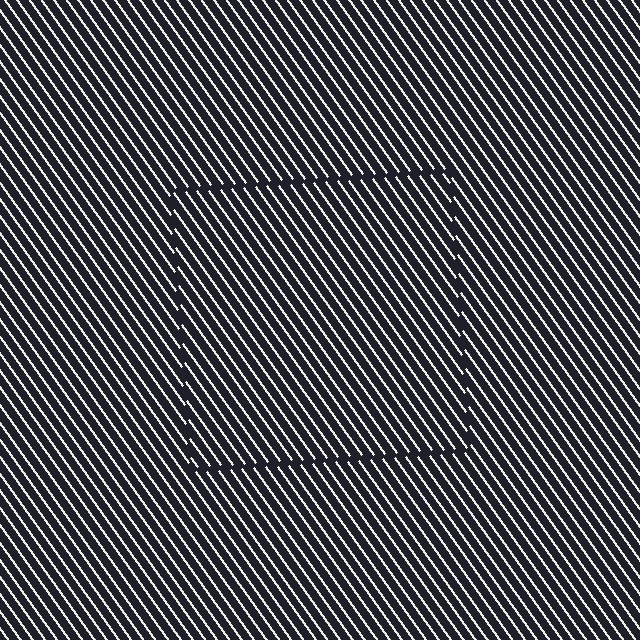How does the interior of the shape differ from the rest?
The interior of the shape contains the same grating, shifted by half a period — the contour is defined by the phase discontinuity where line-ends from the inner and outer gratings abut.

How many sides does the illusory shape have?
4 sides — the line-ends trace a square.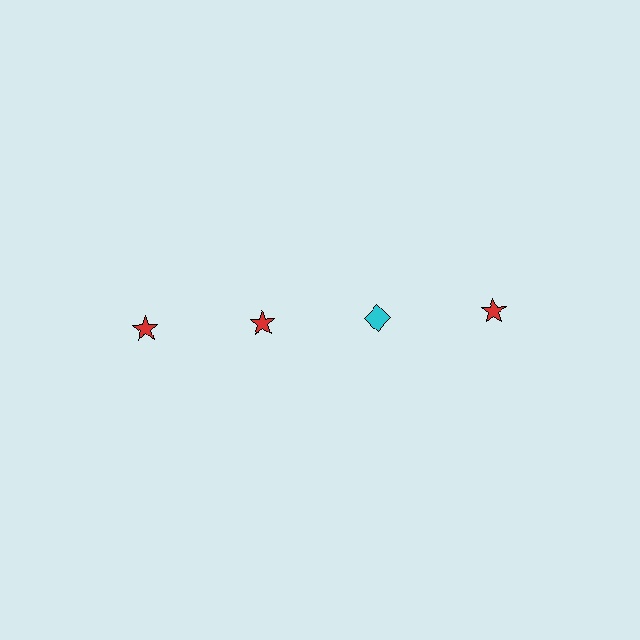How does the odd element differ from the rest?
It differs in both color (cyan instead of red) and shape (diamond instead of star).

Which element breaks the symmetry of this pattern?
The cyan diamond in the top row, center column breaks the symmetry. All other shapes are red stars.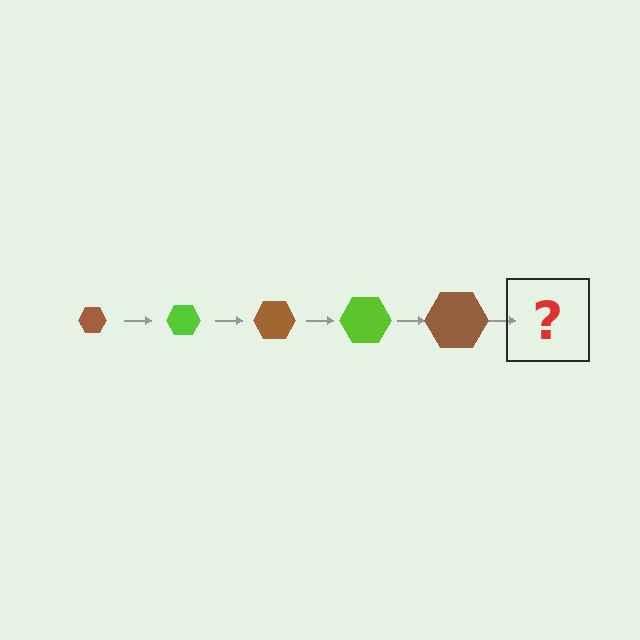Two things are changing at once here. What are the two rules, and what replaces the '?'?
The two rules are that the hexagon grows larger each step and the color cycles through brown and lime. The '?' should be a lime hexagon, larger than the previous one.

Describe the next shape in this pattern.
It should be a lime hexagon, larger than the previous one.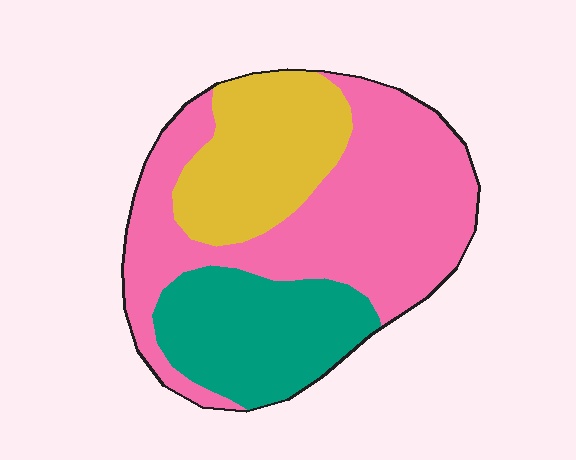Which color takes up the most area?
Pink, at roughly 50%.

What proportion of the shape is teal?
Teal covers 25% of the shape.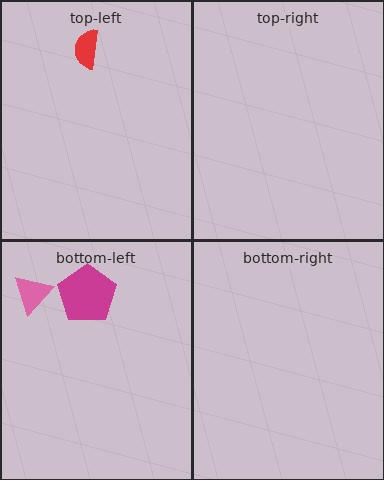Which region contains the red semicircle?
The top-left region.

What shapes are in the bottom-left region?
The magenta pentagon, the pink triangle.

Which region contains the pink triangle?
The bottom-left region.